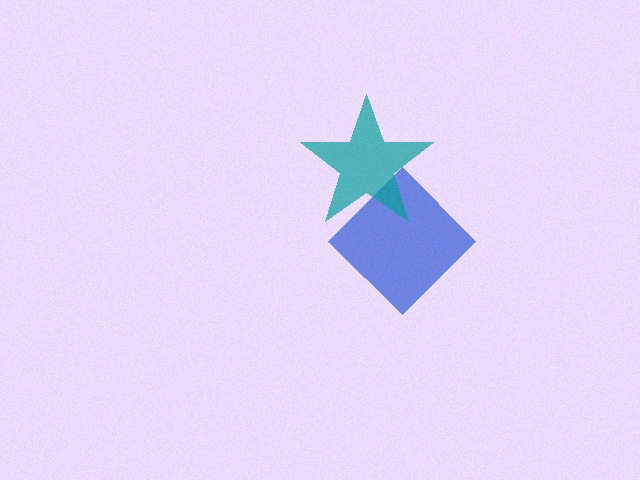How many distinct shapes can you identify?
There are 2 distinct shapes: a blue diamond, a teal star.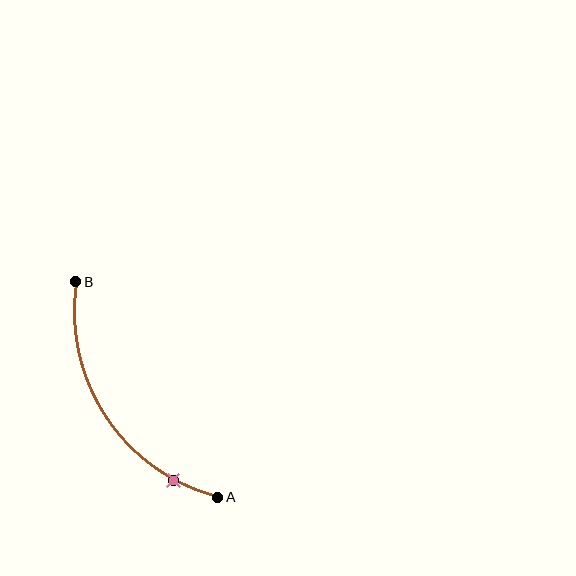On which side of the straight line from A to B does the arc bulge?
The arc bulges to the left of the straight line connecting A and B.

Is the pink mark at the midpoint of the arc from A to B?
No. The pink mark lies on the arc but is closer to endpoint A. The arc midpoint would be at the point on the curve equidistant along the arc from both A and B.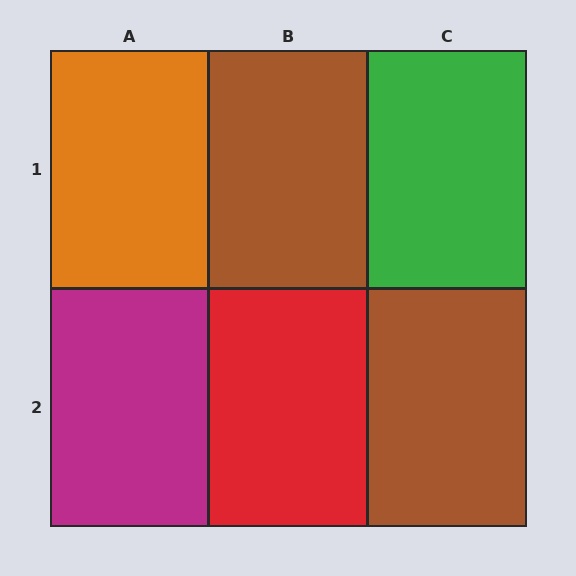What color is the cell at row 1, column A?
Orange.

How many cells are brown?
2 cells are brown.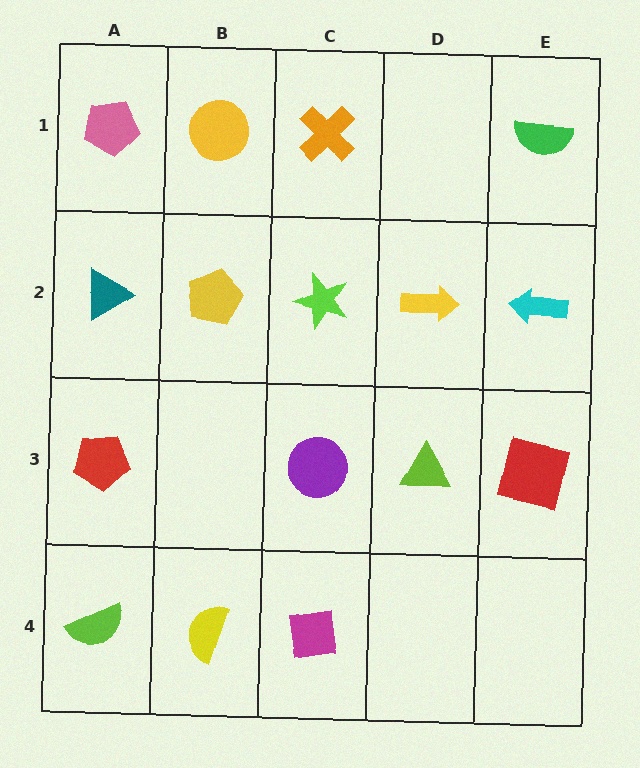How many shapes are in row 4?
3 shapes.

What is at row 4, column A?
A lime semicircle.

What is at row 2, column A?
A teal triangle.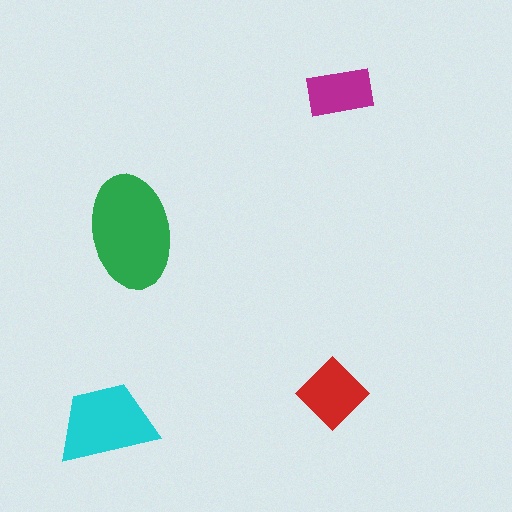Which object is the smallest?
The magenta rectangle.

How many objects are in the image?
There are 4 objects in the image.